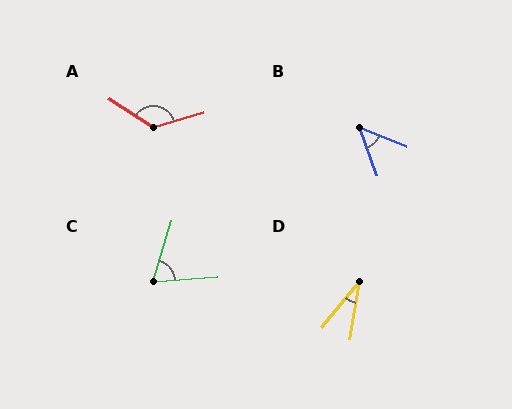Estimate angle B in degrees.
Approximately 48 degrees.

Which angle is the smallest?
D, at approximately 30 degrees.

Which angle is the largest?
A, at approximately 131 degrees.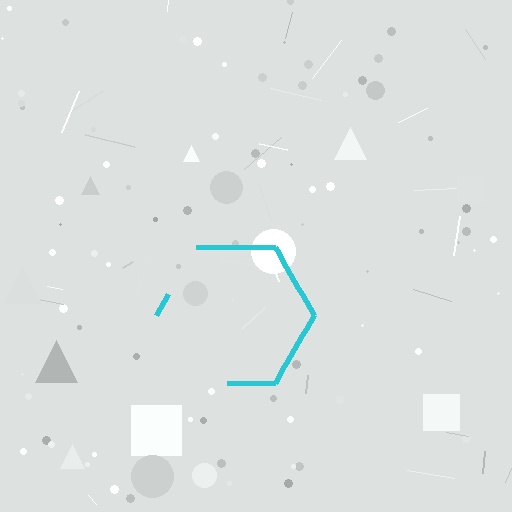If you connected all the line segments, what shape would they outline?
They would outline a hexagon.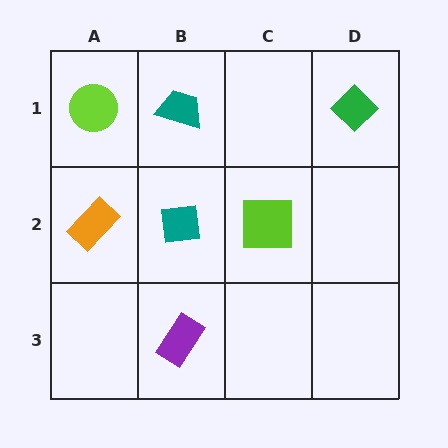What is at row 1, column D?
A green diamond.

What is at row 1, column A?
A lime circle.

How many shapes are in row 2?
3 shapes.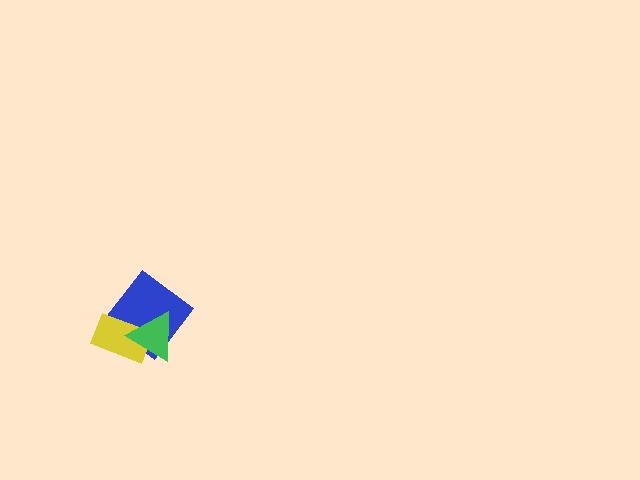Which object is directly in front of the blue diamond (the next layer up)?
The yellow rectangle is directly in front of the blue diamond.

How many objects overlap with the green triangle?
2 objects overlap with the green triangle.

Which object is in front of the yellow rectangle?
The green triangle is in front of the yellow rectangle.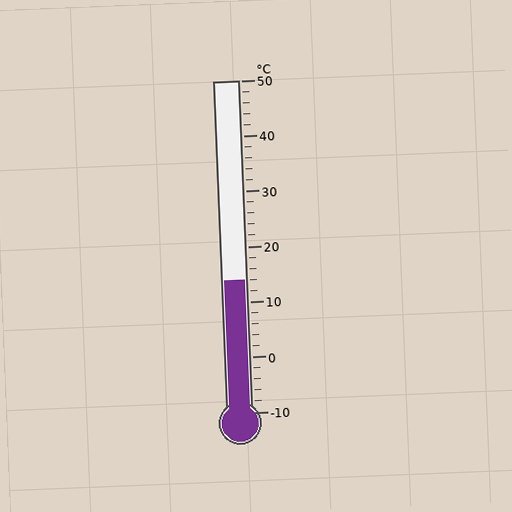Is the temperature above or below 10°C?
The temperature is above 10°C.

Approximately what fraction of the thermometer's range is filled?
The thermometer is filled to approximately 40% of its range.